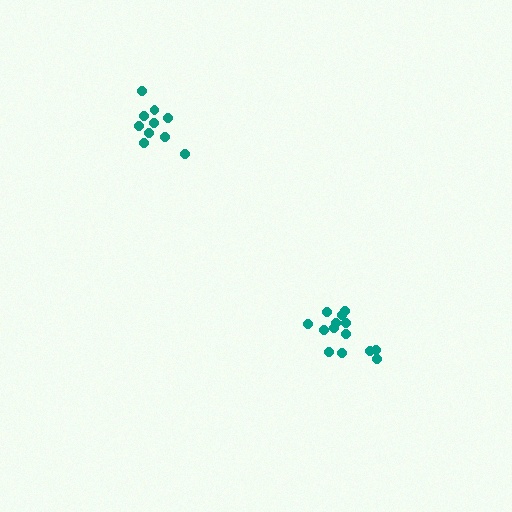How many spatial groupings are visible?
There are 2 spatial groupings.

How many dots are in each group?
Group 1: 14 dots, Group 2: 10 dots (24 total).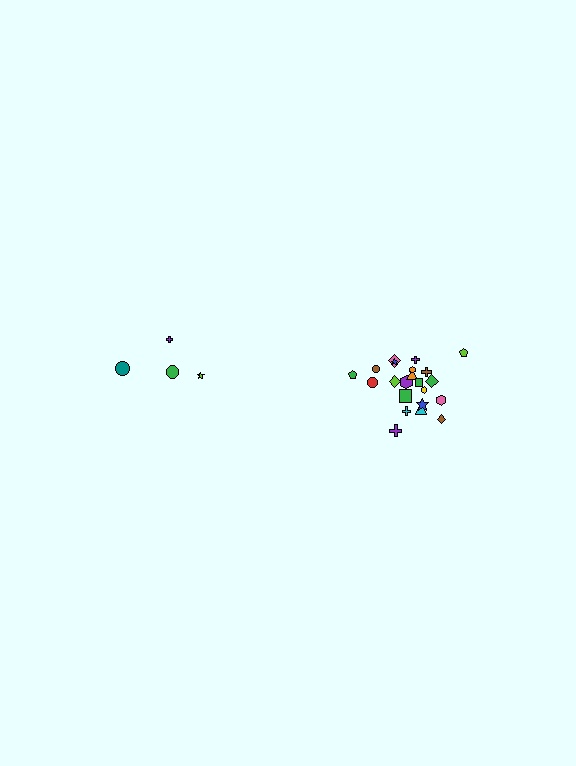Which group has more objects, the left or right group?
The right group.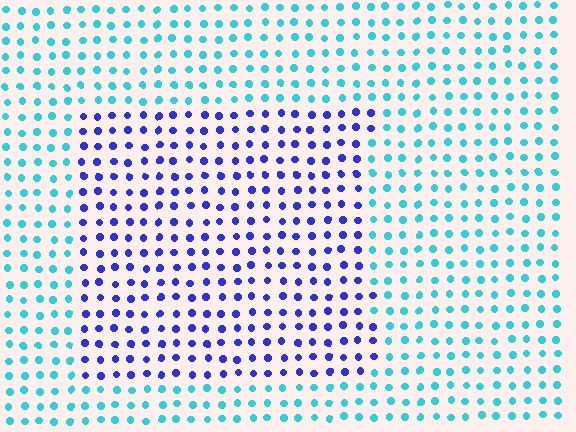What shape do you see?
I see a rectangle.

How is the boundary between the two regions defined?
The boundary is defined purely by a slight shift in hue (about 57 degrees). Spacing, size, and orientation are identical on both sides.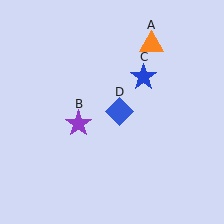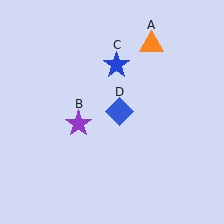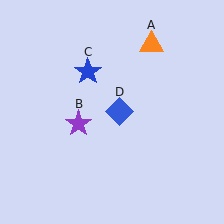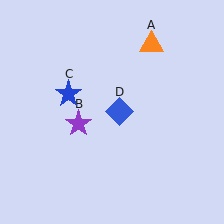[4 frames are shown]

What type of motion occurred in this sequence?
The blue star (object C) rotated counterclockwise around the center of the scene.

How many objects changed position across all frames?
1 object changed position: blue star (object C).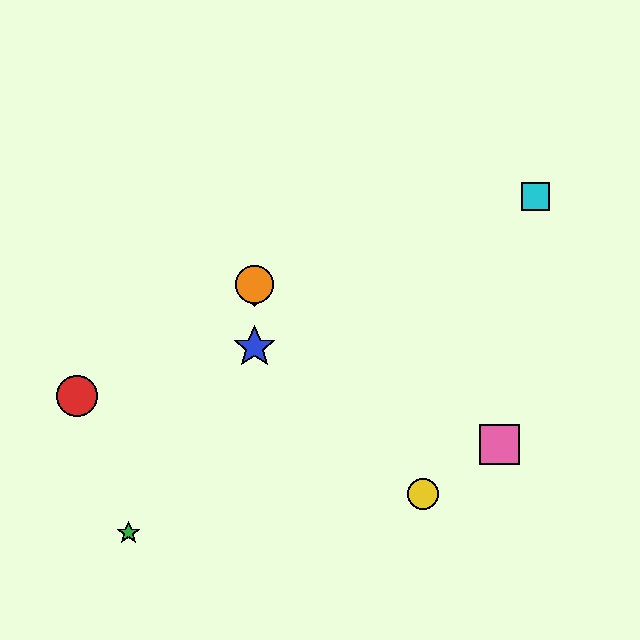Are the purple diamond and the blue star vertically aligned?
Yes, both are at x≈255.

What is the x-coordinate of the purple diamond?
The purple diamond is at x≈255.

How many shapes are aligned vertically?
3 shapes (the blue star, the purple diamond, the orange circle) are aligned vertically.